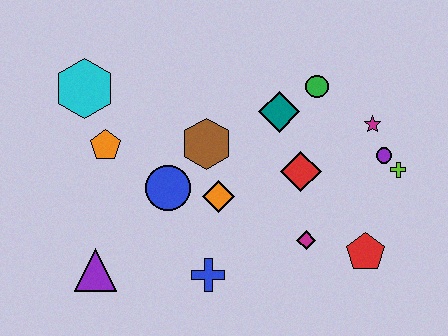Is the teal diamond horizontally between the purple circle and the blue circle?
Yes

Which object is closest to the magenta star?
The purple circle is closest to the magenta star.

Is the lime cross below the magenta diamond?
No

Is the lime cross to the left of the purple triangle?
No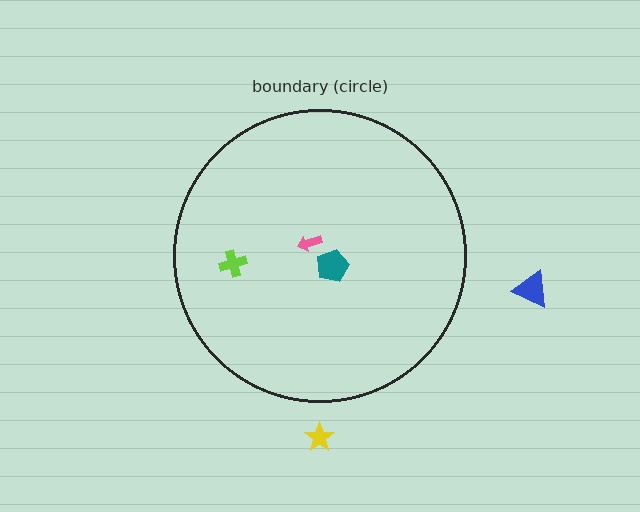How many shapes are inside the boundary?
3 inside, 2 outside.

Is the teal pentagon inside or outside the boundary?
Inside.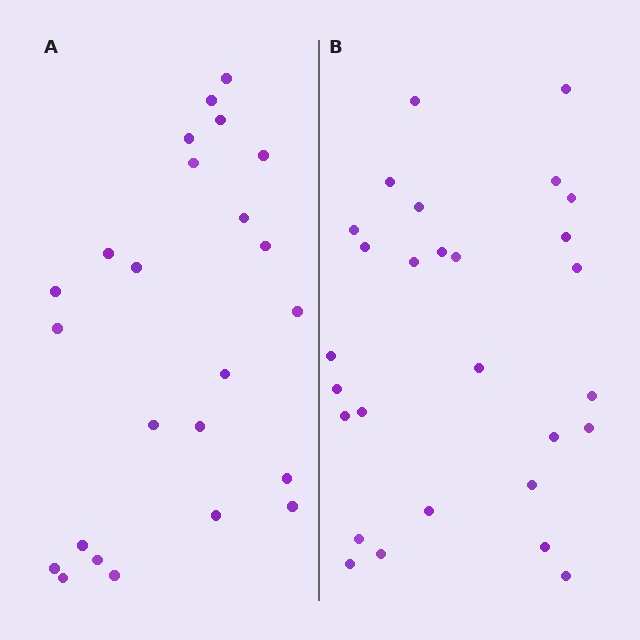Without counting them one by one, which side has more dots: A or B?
Region B (the right region) has more dots.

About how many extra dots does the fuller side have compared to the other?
Region B has about 4 more dots than region A.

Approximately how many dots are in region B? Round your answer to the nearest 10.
About 30 dots. (The exact count is 28, which rounds to 30.)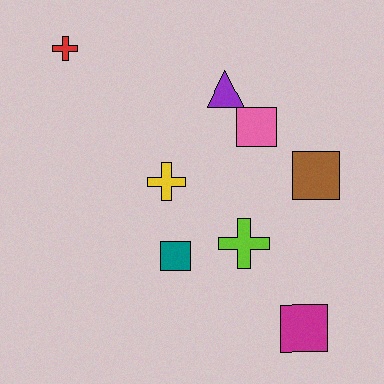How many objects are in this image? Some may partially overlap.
There are 8 objects.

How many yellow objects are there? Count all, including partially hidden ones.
There is 1 yellow object.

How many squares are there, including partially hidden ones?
There are 4 squares.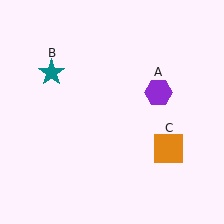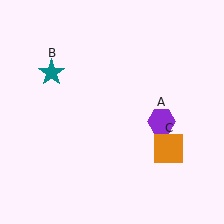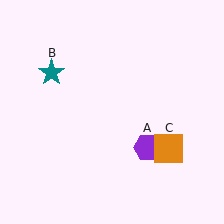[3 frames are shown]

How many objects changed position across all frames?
1 object changed position: purple hexagon (object A).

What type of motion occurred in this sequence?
The purple hexagon (object A) rotated clockwise around the center of the scene.